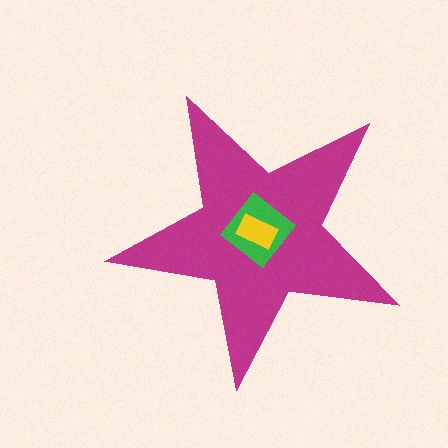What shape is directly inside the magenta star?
The green diamond.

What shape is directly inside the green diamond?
The yellow rectangle.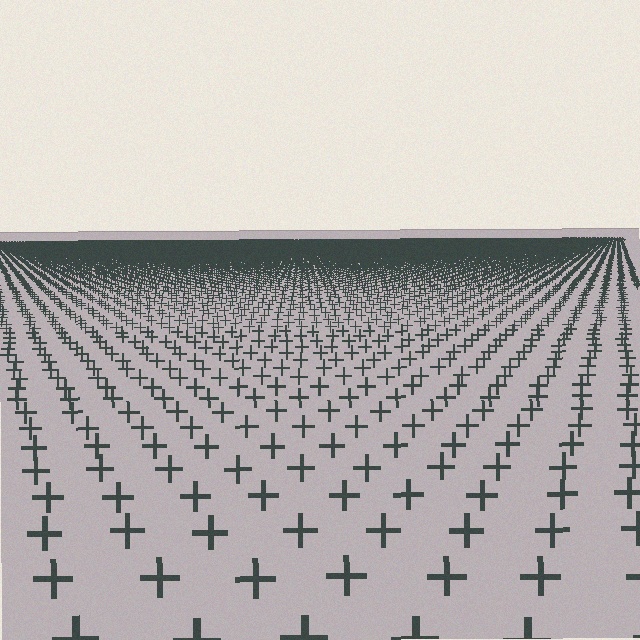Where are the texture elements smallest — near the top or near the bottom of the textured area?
Near the top.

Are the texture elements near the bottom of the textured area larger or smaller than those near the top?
Larger. Near the bottom, elements are closer to the viewer and appear at a bigger on-screen size.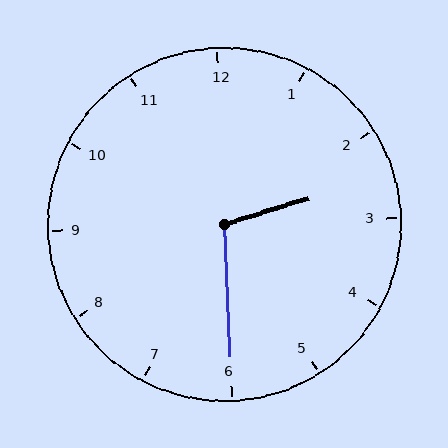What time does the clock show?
2:30.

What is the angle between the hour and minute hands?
Approximately 105 degrees.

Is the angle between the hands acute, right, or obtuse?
It is obtuse.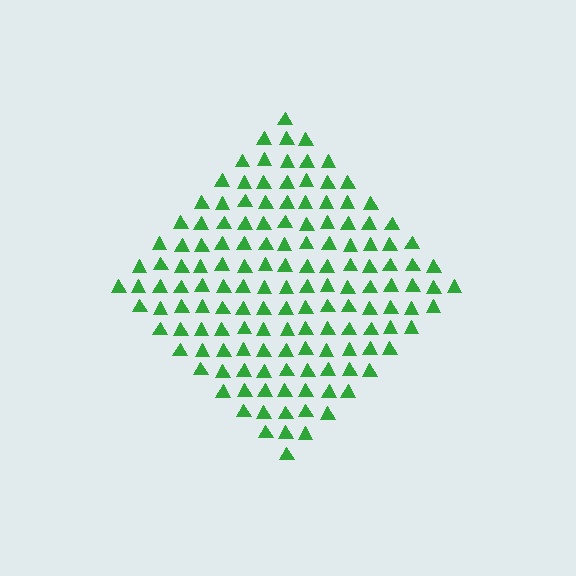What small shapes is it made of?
It is made of small triangles.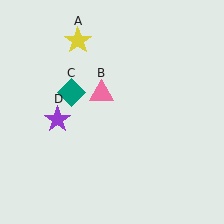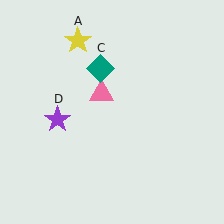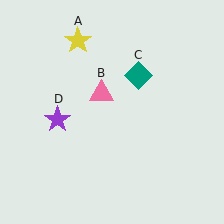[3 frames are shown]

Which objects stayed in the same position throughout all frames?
Yellow star (object A) and pink triangle (object B) and purple star (object D) remained stationary.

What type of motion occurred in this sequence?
The teal diamond (object C) rotated clockwise around the center of the scene.